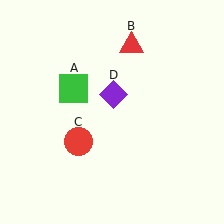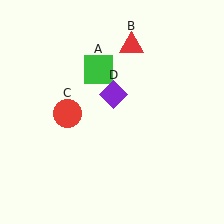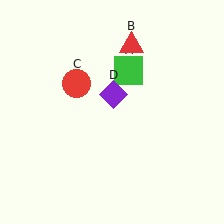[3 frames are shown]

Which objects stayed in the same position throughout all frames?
Red triangle (object B) and purple diamond (object D) remained stationary.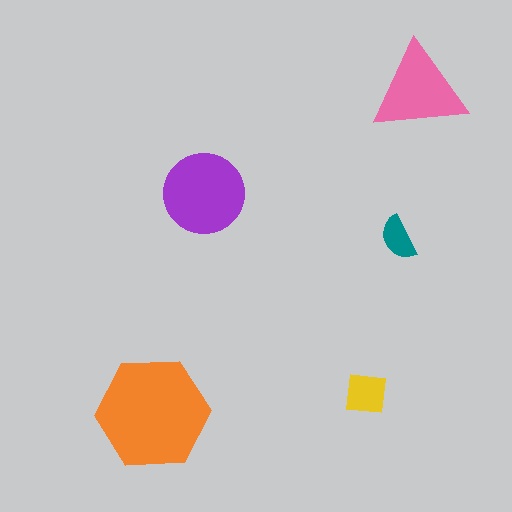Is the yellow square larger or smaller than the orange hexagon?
Smaller.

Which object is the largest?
The orange hexagon.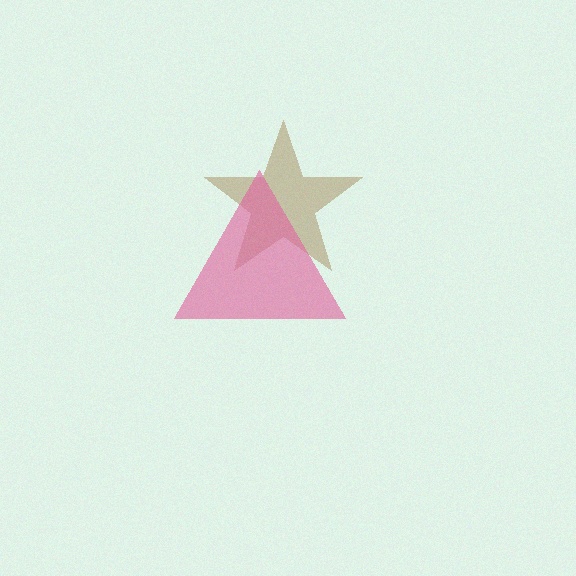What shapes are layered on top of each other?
The layered shapes are: a brown star, a pink triangle.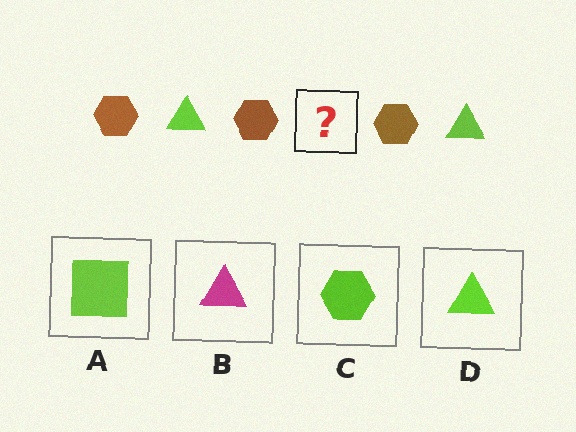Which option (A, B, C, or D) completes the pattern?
D.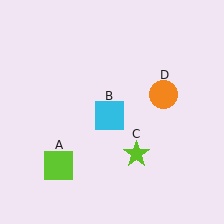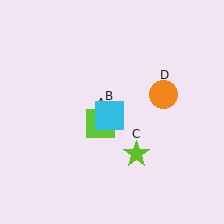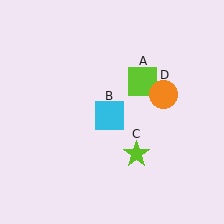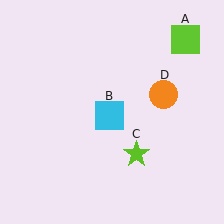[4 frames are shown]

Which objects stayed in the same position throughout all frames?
Cyan square (object B) and lime star (object C) and orange circle (object D) remained stationary.